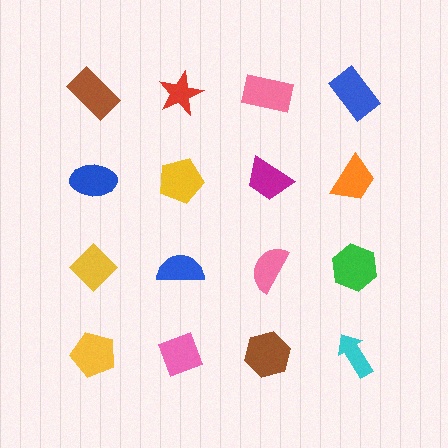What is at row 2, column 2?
A yellow pentagon.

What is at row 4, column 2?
A pink diamond.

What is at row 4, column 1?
A yellow pentagon.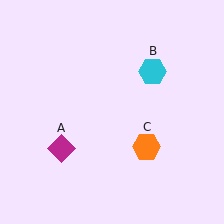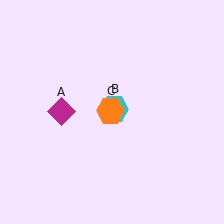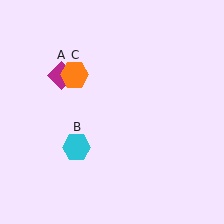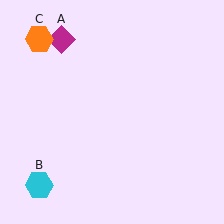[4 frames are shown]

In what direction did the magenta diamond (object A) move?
The magenta diamond (object A) moved up.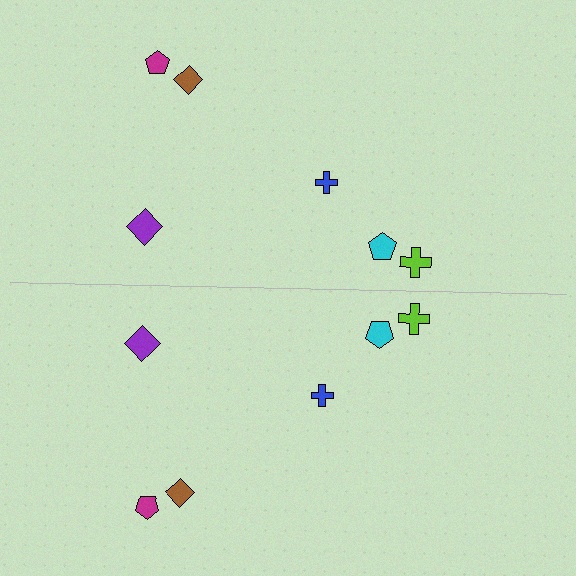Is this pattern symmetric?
Yes, this pattern has bilateral (reflection) symmetry.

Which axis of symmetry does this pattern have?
The pattern has a horizontal axis of symmetry running through the center of the image.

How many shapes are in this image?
There are 12 shapes in this image.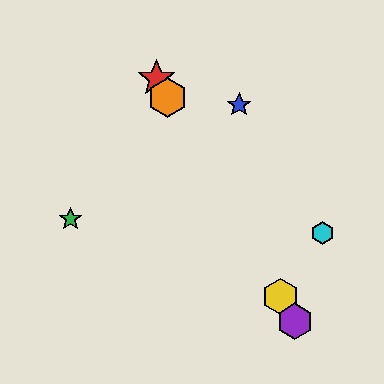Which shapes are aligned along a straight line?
The red star, the yellow hexagon, the purple hexagon, the orange hexagon are aligned along a straight line.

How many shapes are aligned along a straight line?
4 shapes (the red star, the yellow hexagon, the purple hexagon, the orange hexagon) are aligned along a straight line.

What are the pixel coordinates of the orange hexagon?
The orange hexagon is at (167, 97).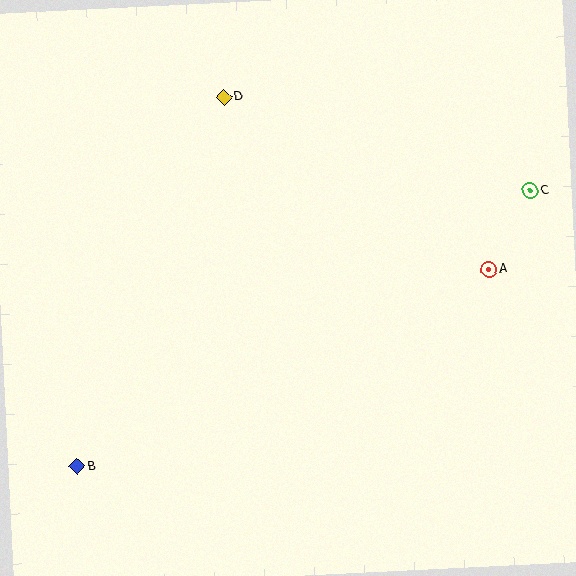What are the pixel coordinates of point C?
Point C is at (530, 191).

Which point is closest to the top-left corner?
Point D is closest to the top-left corner.